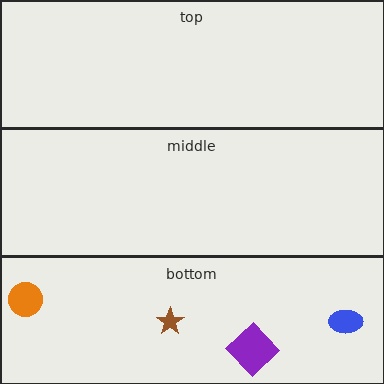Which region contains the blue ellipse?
The bottom region.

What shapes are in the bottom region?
The brown star, the blue ellipse, the orange circle, the purple diamond.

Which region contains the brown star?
The bottom region.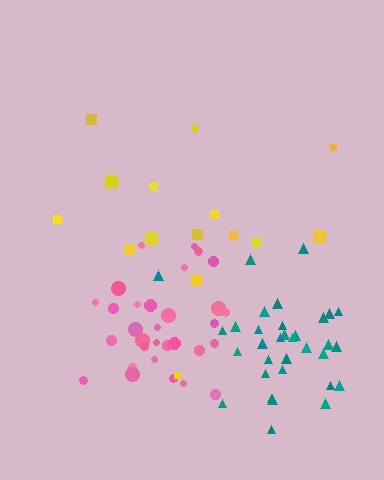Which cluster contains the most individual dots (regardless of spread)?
Teal (33).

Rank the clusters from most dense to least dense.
pink, teal, yellow.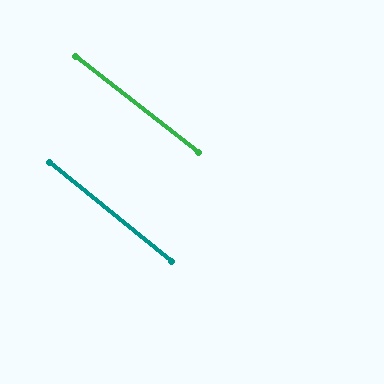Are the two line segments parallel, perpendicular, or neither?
Parallel — their directions differ by only 1.2°.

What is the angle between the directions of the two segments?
Approximately 1 degree.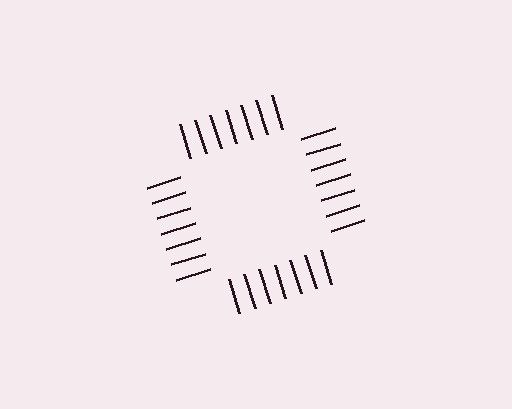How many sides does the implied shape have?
4 sides — the line-ends trace a square.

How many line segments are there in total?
28 — 7 along each of the 4 edges.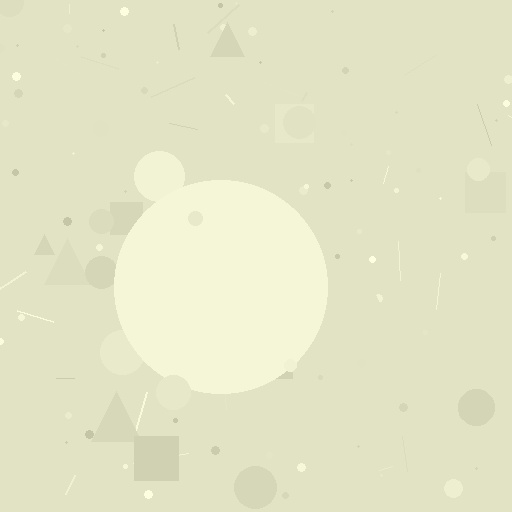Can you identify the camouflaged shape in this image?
The camouflaged shape is a circle.